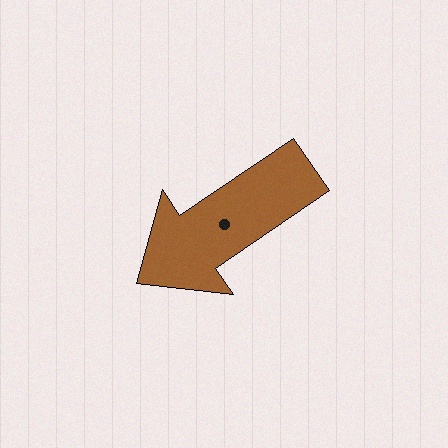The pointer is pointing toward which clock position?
Roughly 8 o'clock.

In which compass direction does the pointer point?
Southwest.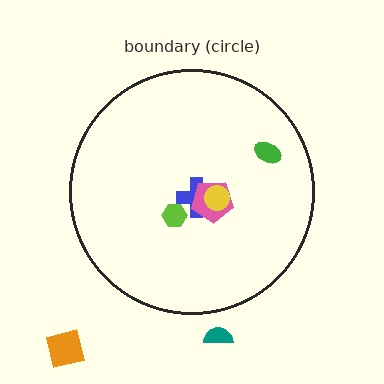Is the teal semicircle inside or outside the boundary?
Outside.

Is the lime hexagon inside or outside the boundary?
Inside.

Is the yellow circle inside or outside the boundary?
Inside.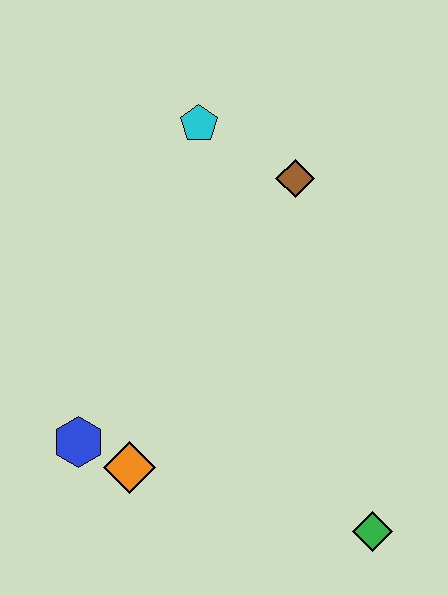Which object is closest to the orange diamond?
The blue hexagon is closest to the orange diamond.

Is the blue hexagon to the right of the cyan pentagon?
No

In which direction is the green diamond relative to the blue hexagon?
The green diamond is to the right of the blue hexagon.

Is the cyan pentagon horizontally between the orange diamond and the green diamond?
Yes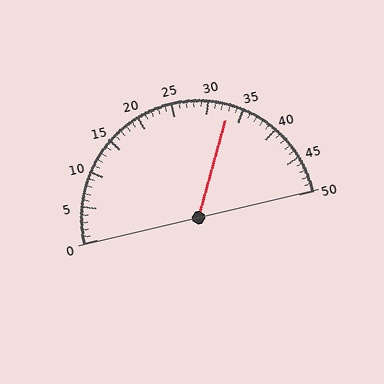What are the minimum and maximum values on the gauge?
The gauge ranges from 0 to 50.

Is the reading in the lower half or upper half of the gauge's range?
The reading is in the upper half of the range (0 to 50).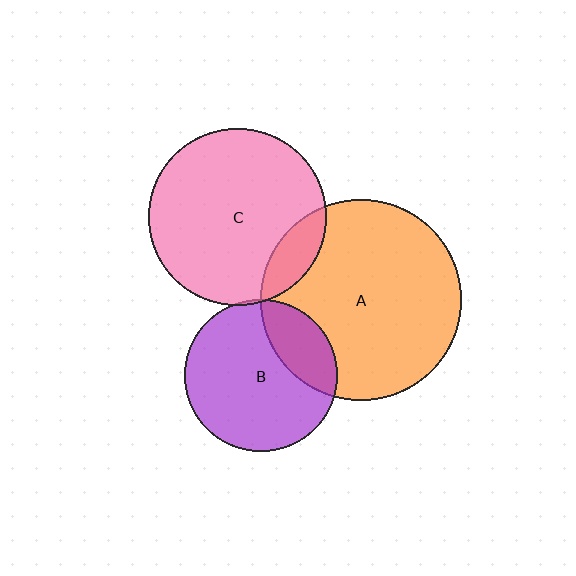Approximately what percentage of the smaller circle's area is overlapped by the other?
Approximately 15%.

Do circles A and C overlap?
Yes.